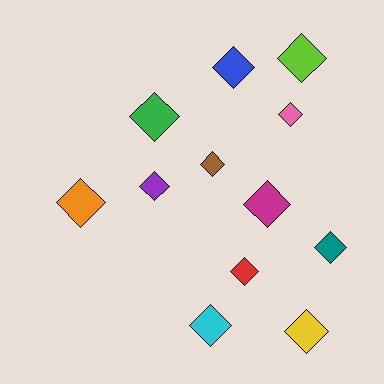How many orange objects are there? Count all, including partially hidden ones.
There is 1 orange object.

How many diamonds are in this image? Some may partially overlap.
There are 12 diamonds.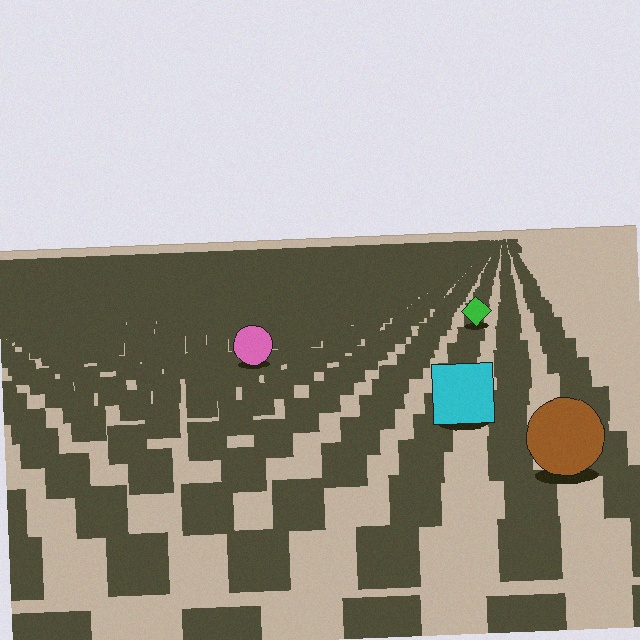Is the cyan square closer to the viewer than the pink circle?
Yes. The cyan square is closer — you can tell from the texture gradient: the ground texture is coarser near it.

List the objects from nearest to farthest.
From nearest to farthest: the brown circle, the cyan square, the pink circle, the green diamond.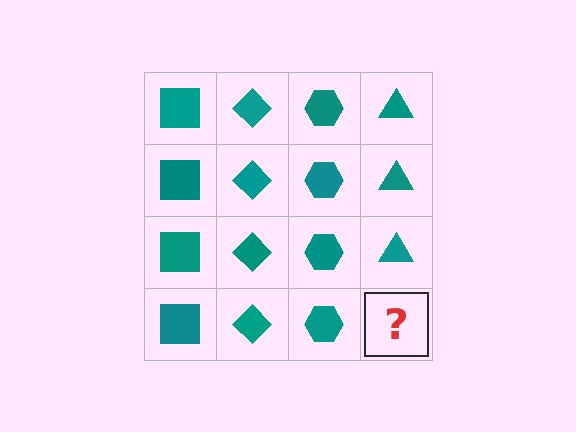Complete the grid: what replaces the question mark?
The question mark should be replaced with a teal triangle.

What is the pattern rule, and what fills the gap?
The rule is that each column has a consistent shape. The gap should be filled with a teal triangle.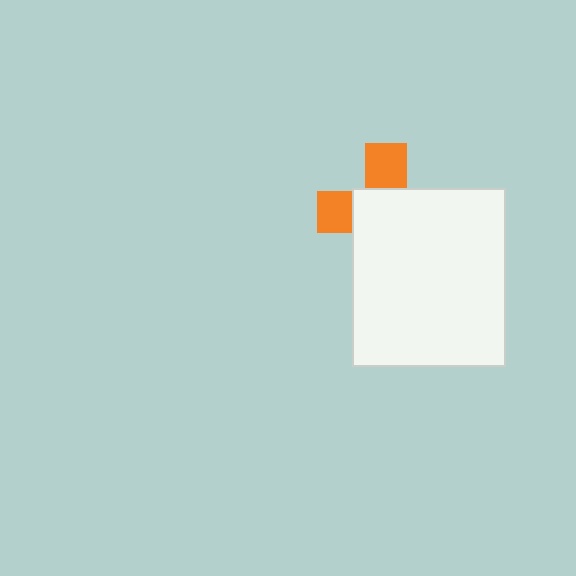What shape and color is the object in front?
The object in front is a white rectangle.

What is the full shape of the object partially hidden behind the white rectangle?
The partially hidden object is an orange cross.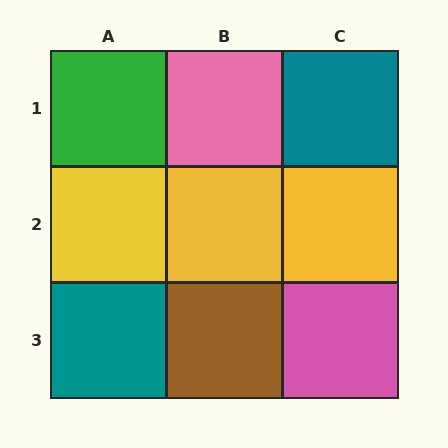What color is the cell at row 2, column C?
Yellow.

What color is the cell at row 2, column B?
Yellow.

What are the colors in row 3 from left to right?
Teal, brown, pink.